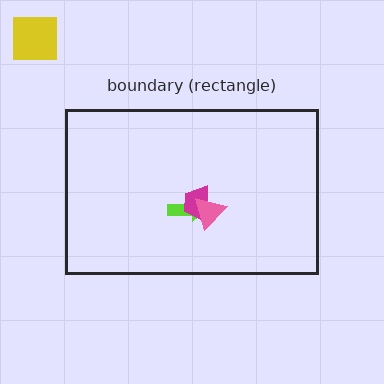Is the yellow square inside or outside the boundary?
Outside.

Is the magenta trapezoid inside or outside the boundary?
Inside.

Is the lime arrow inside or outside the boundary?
Inside.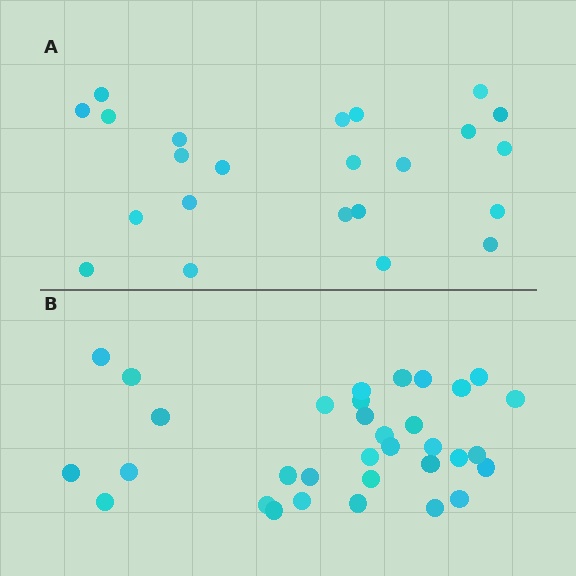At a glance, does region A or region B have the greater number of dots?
Region B (the bottom region) has more dots.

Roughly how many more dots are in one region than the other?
Region B has roughly 10 or so more dots than region A.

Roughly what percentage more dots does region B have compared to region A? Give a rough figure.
About 45% more.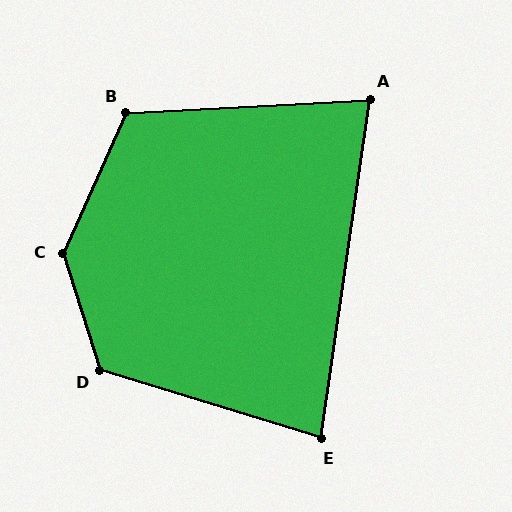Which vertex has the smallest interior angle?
A, at approximately 79 degrees.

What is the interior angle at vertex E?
Approximately 81 degrees (acute).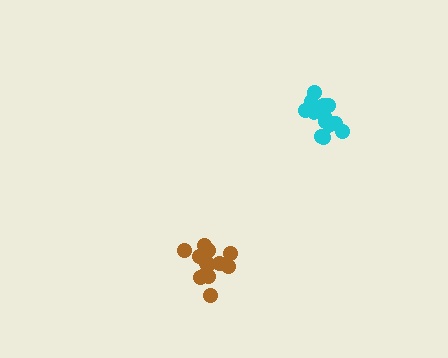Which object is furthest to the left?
The brown cluster is leftmost.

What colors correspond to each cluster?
The clusters are colored: cyan, brown.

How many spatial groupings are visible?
There are 2 spatial groupings.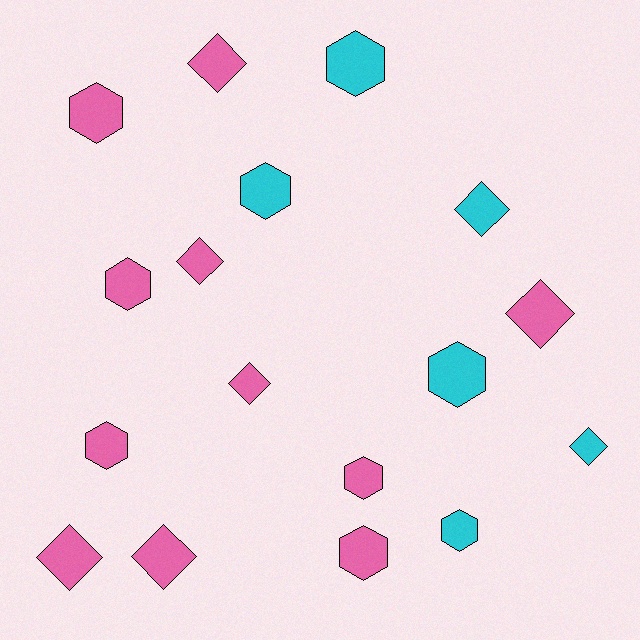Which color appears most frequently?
Pink, with 11 objects.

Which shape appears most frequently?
Hexagon, with 9 objects.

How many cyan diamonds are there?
There are 2 cyan diamonds.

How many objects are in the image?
There are 17 objects.